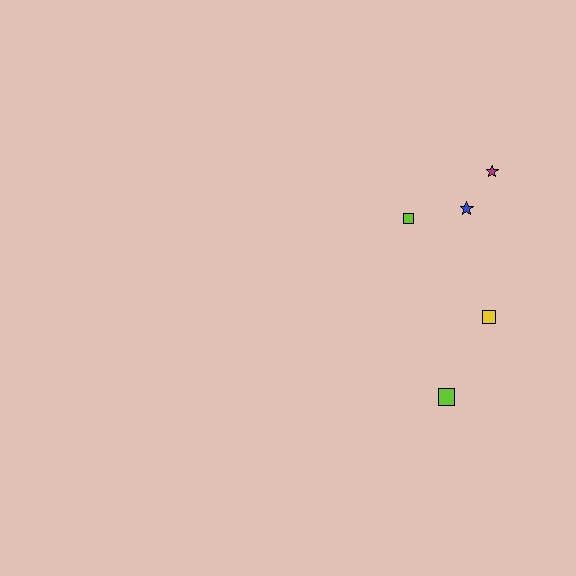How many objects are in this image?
There are 5 objects.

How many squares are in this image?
There are 3 squares.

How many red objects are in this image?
There are no red objects.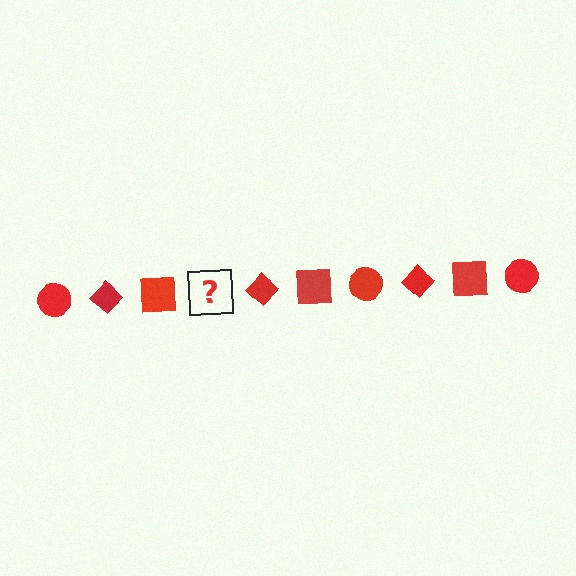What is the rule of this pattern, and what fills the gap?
The rule is that the pattern cycles through circle, diamond, square shapes in red. The gap should be filled with a red circle.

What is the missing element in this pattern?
The missing element is a red circle.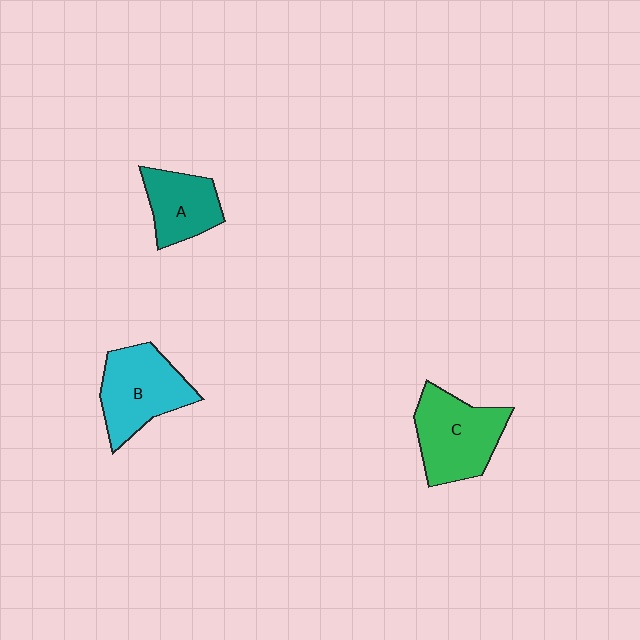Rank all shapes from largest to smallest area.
From largest to smallest: C (green), B (cyan), A (teal).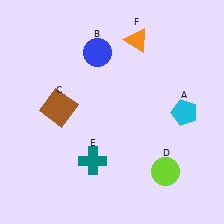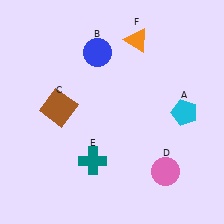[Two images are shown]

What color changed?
The circle (D) changed from lime in Image 1 to pink in Image 2.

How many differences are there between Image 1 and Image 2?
There is 1 difference between the two images.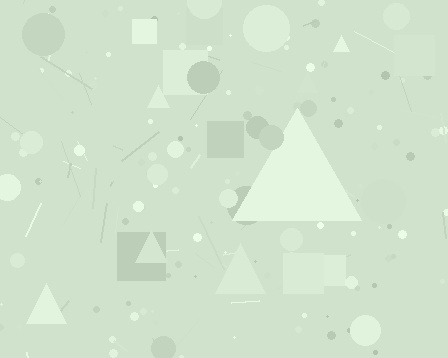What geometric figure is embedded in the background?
A triangle is embedded in the background.